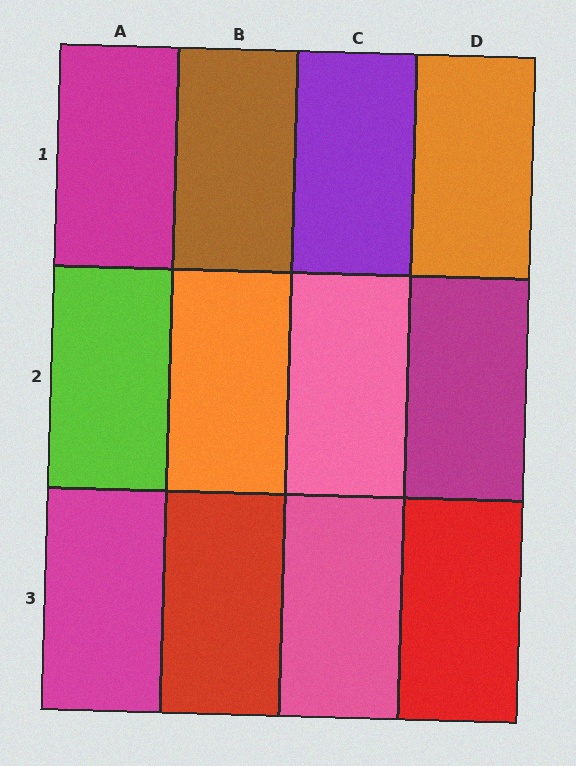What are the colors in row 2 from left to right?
Lime, orange, pink, magenta.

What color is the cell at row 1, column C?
Purple.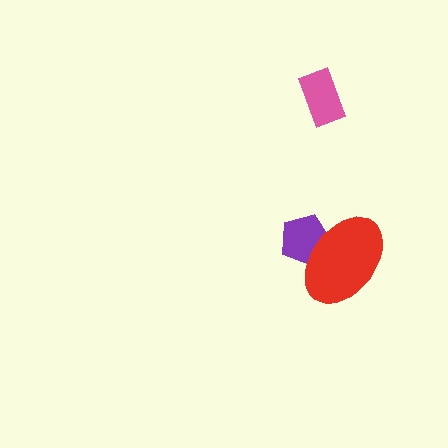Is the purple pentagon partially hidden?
Yes, it is partially covered by another shape.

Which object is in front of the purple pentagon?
The red ellipse is in front of the purple pentagon.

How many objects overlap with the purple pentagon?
1 object overlaps with the purple pentagon.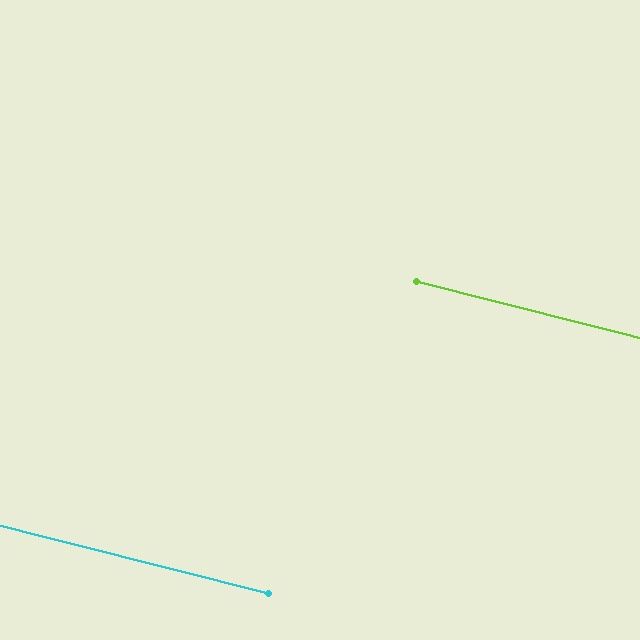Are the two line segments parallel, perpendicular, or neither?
Parallel — their directions differ by only 0.0°.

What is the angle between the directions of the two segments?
Approximately 0 degrees.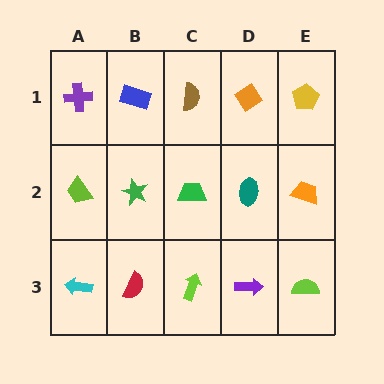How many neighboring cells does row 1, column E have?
2.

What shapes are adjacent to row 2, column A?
A purple cross (row 1, column A), a cyan arrow (row 3, column A), a green star (row 2, column B).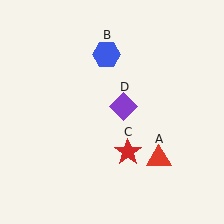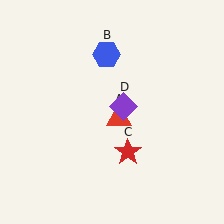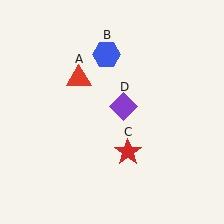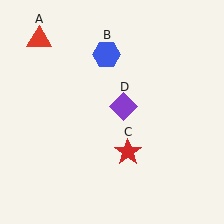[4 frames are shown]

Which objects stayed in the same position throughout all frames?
Blue hexagon (object B) and red star (object C) and purple diamond (object D) remained stationary.